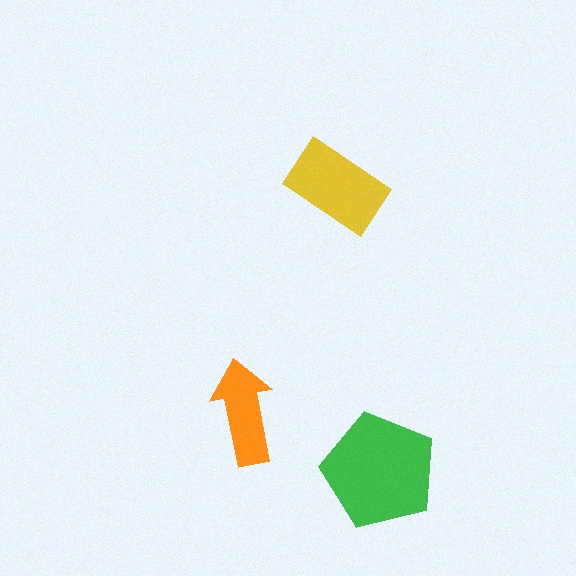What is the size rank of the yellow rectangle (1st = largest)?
2nd.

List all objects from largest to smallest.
The green pentagon, the yellow rectangle, the orange arrow.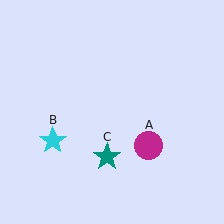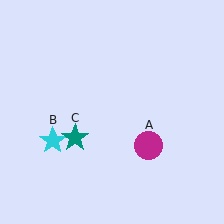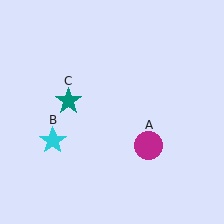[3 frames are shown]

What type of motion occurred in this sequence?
The teal star (object C) rotated clockwise around the center of the scene.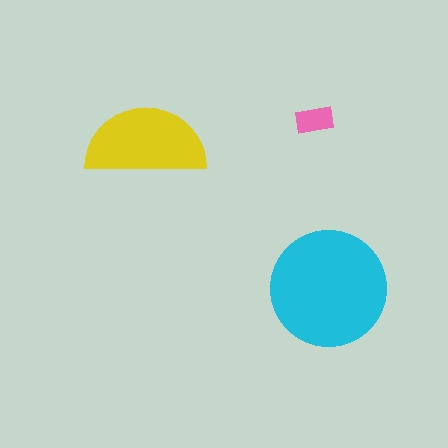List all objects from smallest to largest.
The pink rectangle, the yellow semicircle, the cyan circle.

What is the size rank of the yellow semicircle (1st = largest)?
2nd.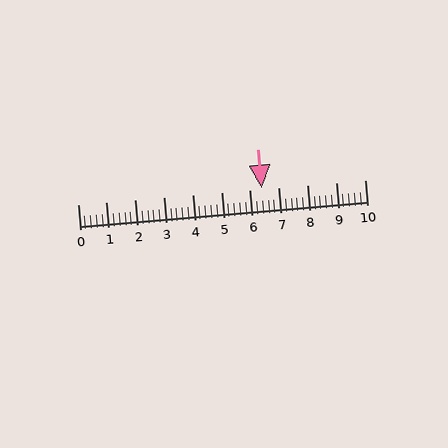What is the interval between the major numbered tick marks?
The major tick marks are spaced 1 units apart.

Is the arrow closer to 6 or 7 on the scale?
The arrow is closer to 6.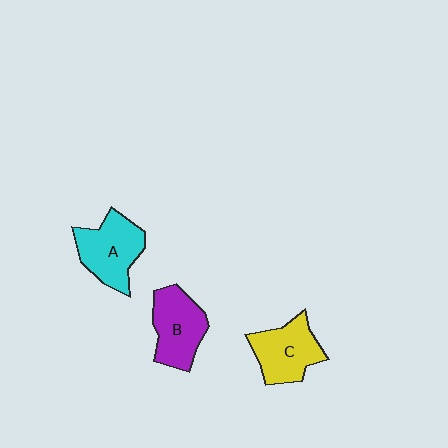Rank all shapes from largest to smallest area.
From largest to smallest: A (cyan), B (purple), C (yellow).